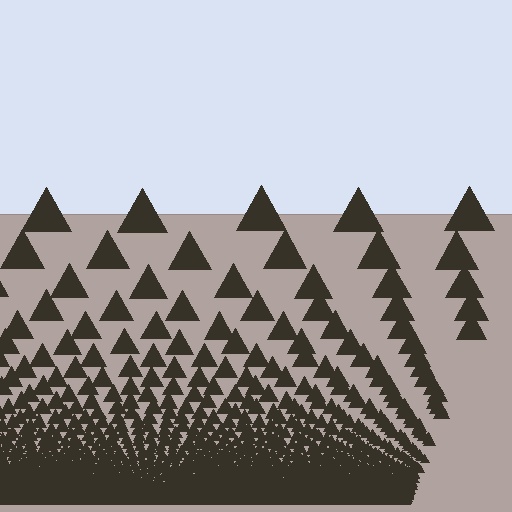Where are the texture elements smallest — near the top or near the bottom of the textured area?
Near the bottom.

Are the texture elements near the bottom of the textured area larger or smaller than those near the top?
Smaller. The gradient is inverted — elements near the bottom are smaller and denser.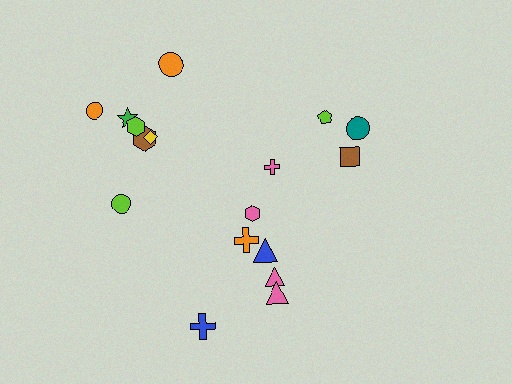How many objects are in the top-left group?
There are 7 objects.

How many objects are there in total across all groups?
There are 17 objects.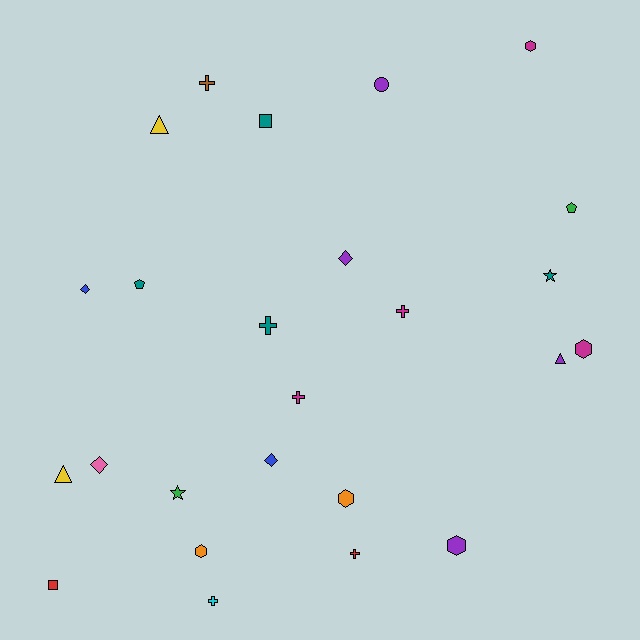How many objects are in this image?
There are 25 objects.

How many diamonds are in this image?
There are 4 diamonds.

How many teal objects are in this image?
There are 4 teal objects.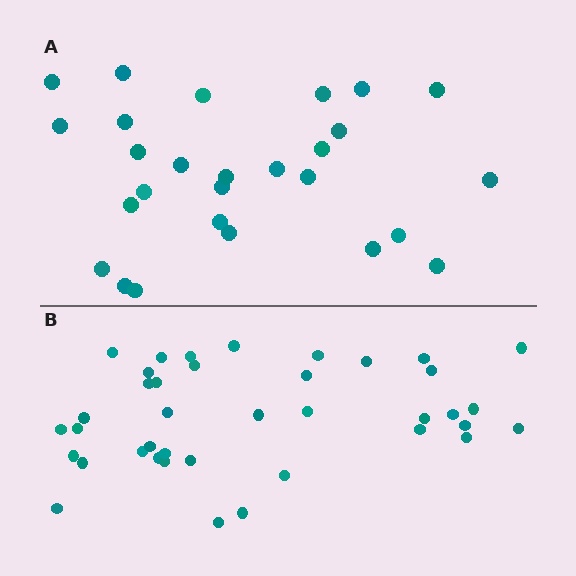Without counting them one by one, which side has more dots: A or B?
Region B (the bottom region) has more dots.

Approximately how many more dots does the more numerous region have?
Region B has roughly 12 or so more dots than region A.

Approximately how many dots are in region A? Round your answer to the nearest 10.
About 30 dots. (The exact count is 27, which rounds to 30.)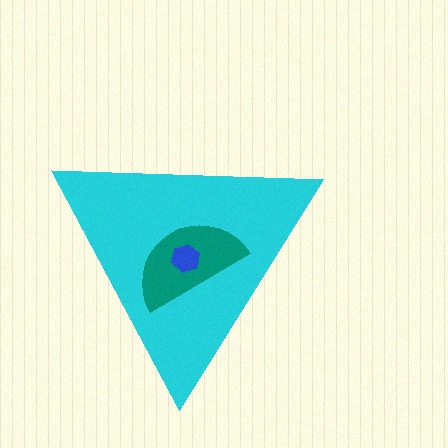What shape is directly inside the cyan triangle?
The teal semicircle.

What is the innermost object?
The blue hexagon.